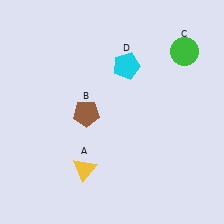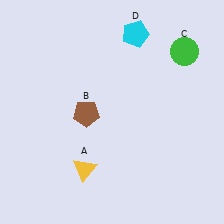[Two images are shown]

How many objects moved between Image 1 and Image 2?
1 object moved between the two images.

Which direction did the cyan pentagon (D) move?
The cyan pentagon (D) moved up.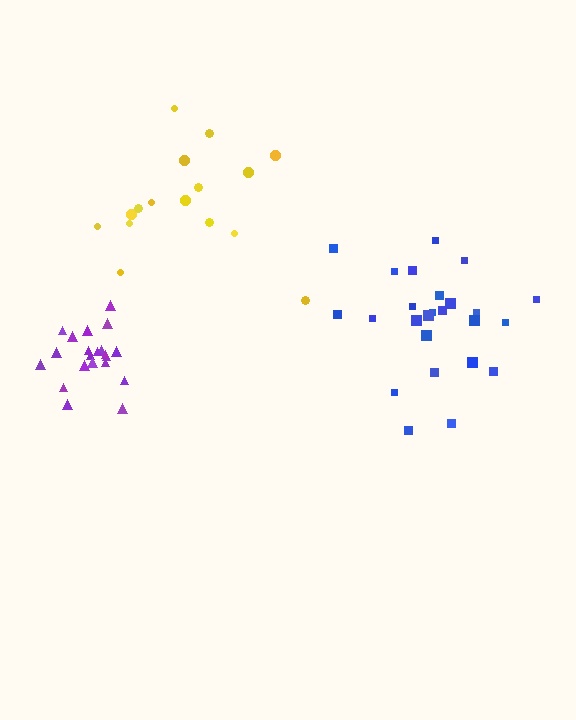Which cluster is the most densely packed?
Purple.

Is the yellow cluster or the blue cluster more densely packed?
Blue.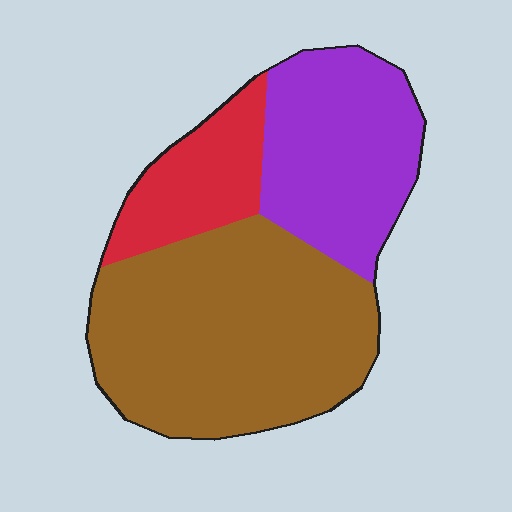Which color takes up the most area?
Brown, at roughly 55%.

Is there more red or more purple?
Purple.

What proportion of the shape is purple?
Purple takes up about one third (1/3) of the shape.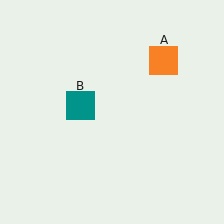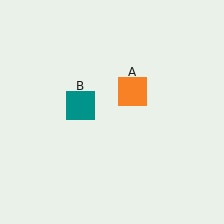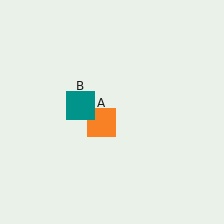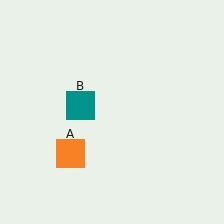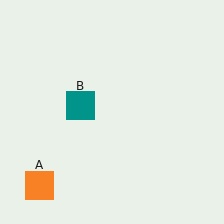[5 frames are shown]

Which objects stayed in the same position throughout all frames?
Teal square (object B) remained stationary.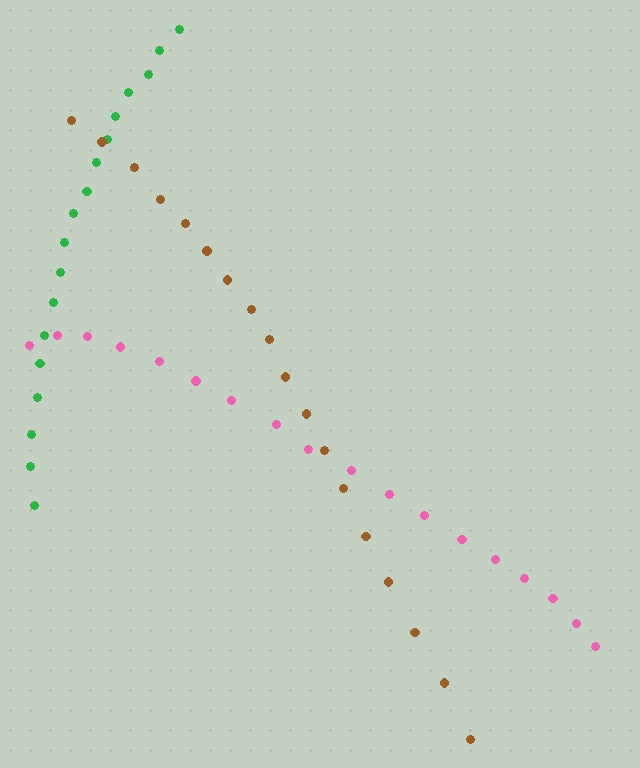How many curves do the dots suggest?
There are 3 distinct paths.